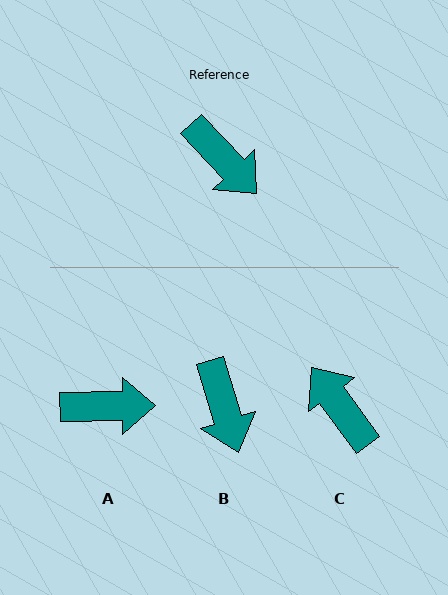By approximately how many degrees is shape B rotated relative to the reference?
Approximately 26 degrees clockwise.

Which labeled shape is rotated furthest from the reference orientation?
C, about 173 degrees away.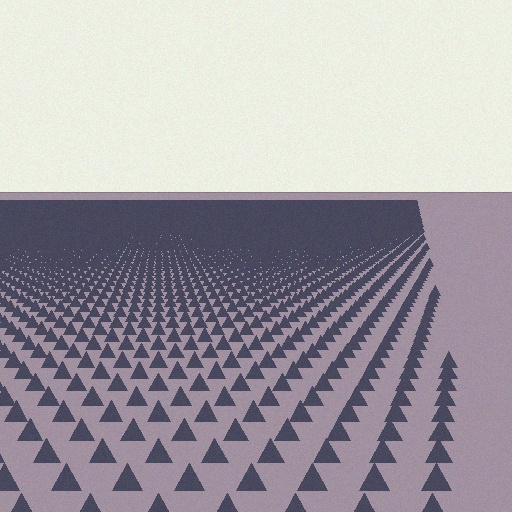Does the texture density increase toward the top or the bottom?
Density increases toward the top.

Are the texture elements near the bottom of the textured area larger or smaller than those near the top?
Larger. Near the bottom, elements are closer to the viewer and appear at a bigger on-screen size.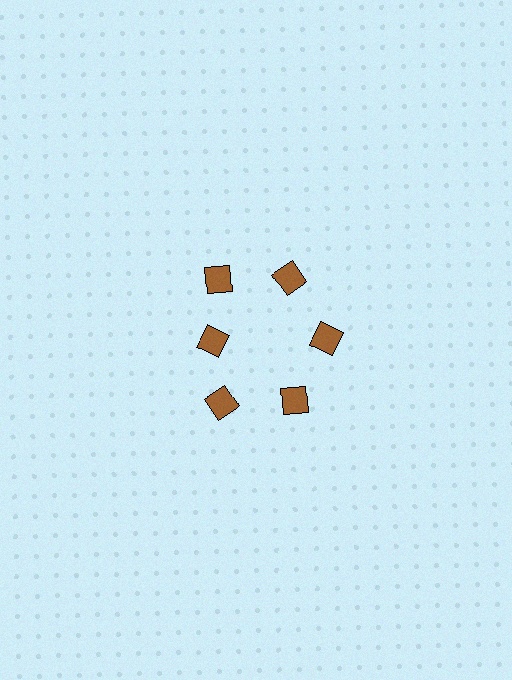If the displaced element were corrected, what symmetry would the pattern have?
It would have 6-fold rotational symmetry — the pattern would map onto itself every 60 degrees.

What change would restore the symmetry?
The symmetry would be restored by moving it outward, back onto the ring so that all 6 diamonds sit at equal angles and equal distance from the center.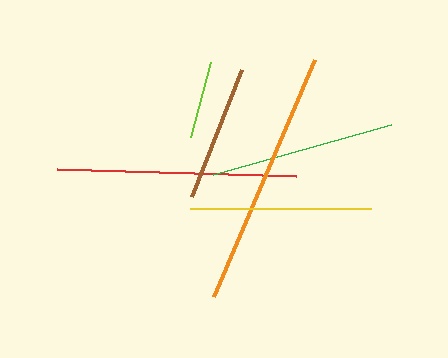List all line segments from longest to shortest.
From longest to shortest: orange, red, green, yellow, brown, lime.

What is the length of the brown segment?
The brown segment is approximately 136 pixels long.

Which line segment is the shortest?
The lime line is the shortest at approximately 78 pixels.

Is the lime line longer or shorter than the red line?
The red line is longer than the lime line.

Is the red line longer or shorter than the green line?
The red line is longer than the green line.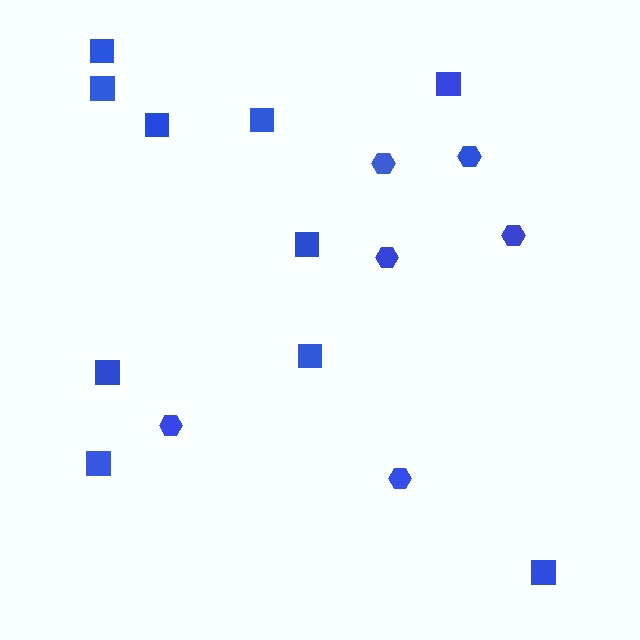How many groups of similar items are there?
There are 2 groups: one group of hexagons (6) and one group of squares (10).